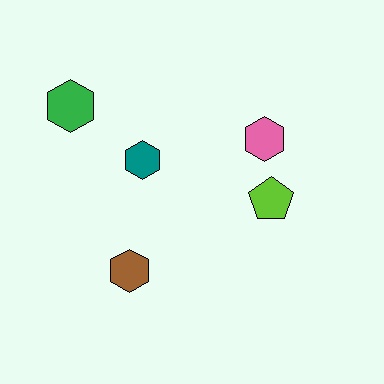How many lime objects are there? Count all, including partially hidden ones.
There is 1 lime object.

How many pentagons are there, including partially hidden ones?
There is 1 pentagon.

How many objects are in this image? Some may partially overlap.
There are 5 objects.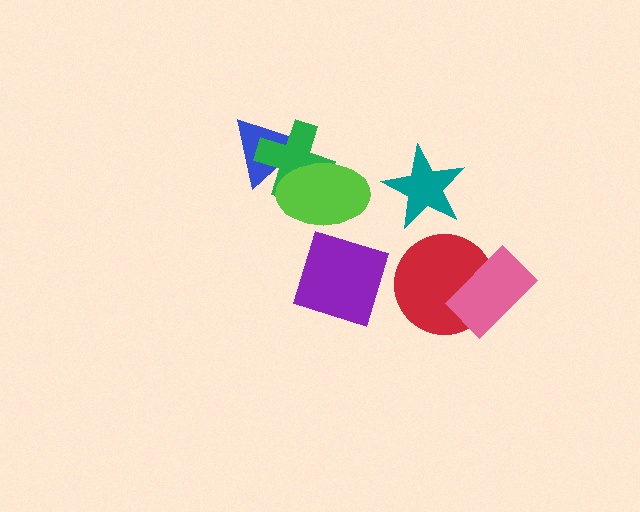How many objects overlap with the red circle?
1 object overlaps with the red circle.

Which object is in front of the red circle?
The pink rectangle is in front of the red circle.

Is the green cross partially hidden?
Yes, it is partially covered by another shape.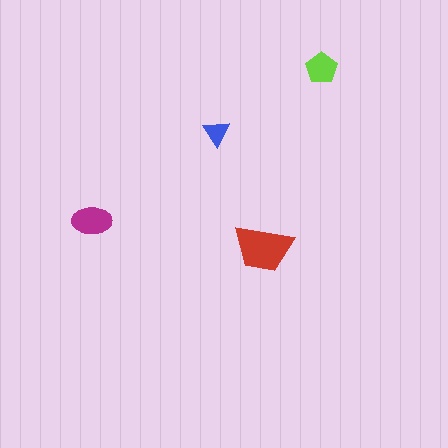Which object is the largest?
The red trapezoid.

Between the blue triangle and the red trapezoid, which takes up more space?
The red trapezoid.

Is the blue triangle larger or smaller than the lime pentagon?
Smaller.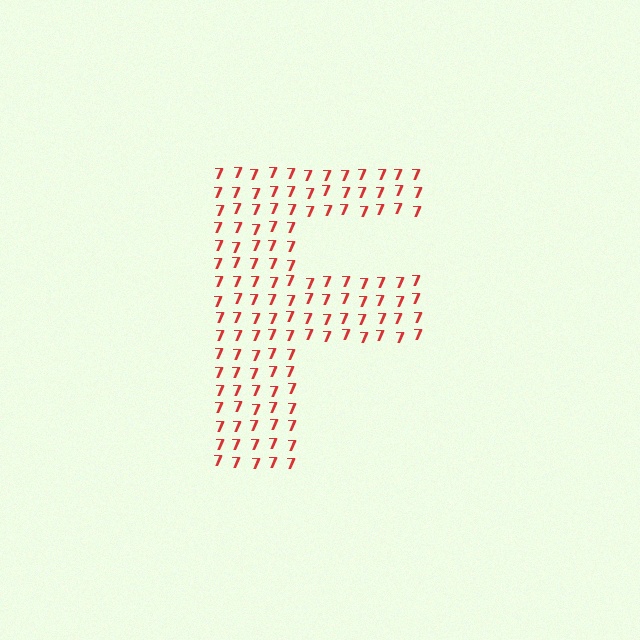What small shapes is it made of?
It is made of small digit 7's.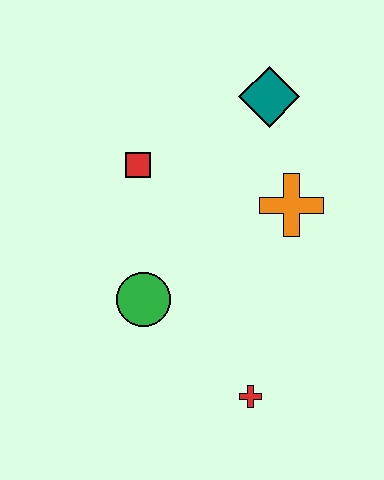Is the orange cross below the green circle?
No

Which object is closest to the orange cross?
The teal diamond is closest to the orange cross.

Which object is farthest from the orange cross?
The red cross is farthest from the orange cross.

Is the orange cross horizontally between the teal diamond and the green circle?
No